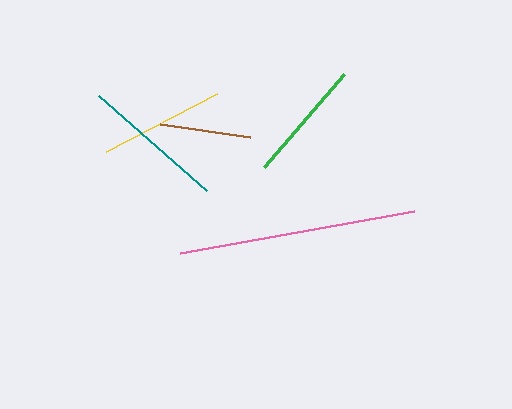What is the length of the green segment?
The green segment is approximately 122 pixels long.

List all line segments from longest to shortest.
From longest to shortest: pink, teal, yellow, green, brown.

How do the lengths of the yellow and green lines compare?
The yellow and green lines are approximately the same length.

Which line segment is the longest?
The pink line is the longest at approximately 238 pixels.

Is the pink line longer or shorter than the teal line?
The pink line is longer than the teal line.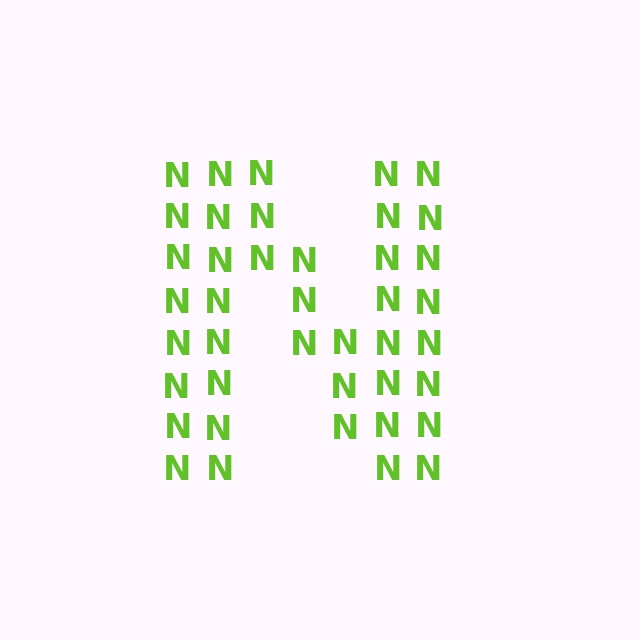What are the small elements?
The small elements are letter N's.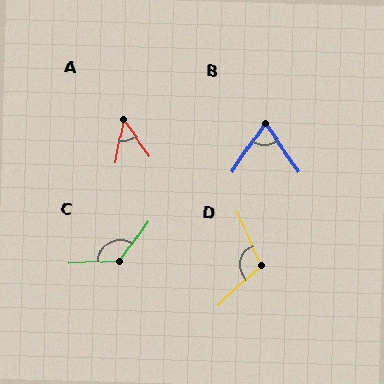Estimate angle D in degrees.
Approximately 108 degrees.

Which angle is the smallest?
A, at approximately 46 degrees.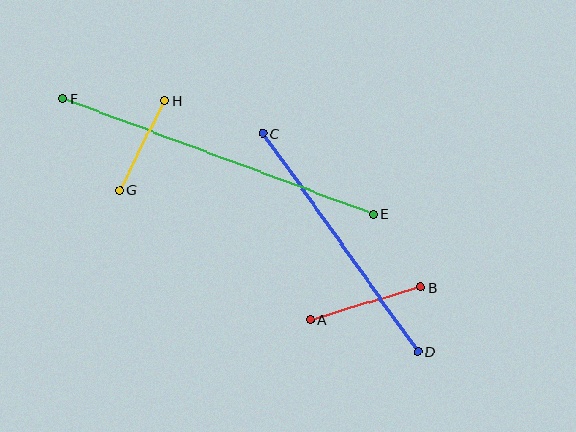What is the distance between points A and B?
The distance is approximately 115 pixels.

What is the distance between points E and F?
The distance is approximately 331 pixels.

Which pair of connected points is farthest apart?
Points E and F are farthest apart.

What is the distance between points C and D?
The distance is approximately 268 pixels.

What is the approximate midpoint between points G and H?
The midpoint is at approximately (142, 145) pixels.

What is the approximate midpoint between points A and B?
The midpoint is at approximately (365, 304) pixels.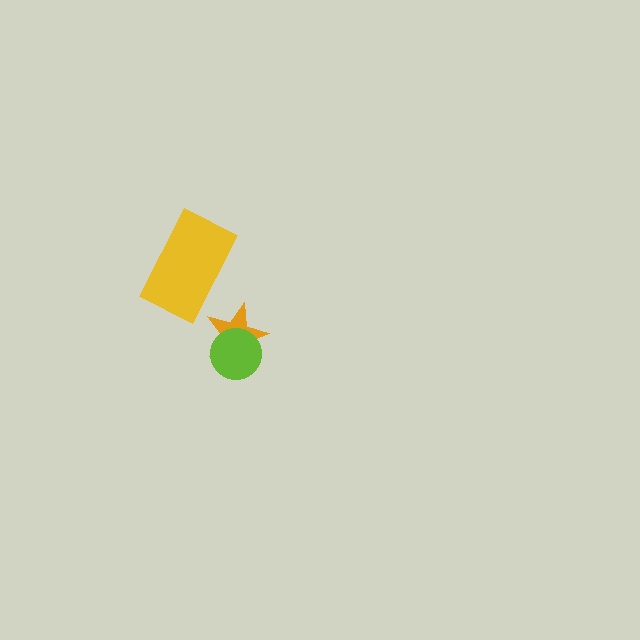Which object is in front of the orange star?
The lime circle is in front of the orange star.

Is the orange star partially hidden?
Yes, it is partially covered by another shape.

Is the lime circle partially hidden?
No, no other shape covers it.